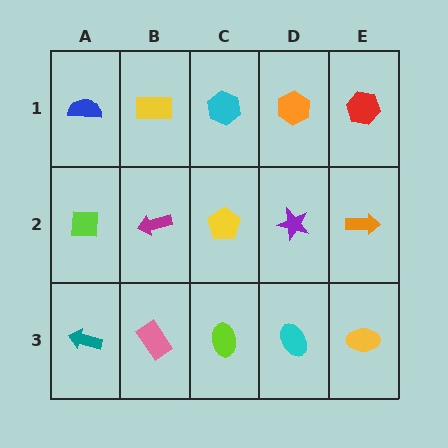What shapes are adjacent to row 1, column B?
A magenta arrow (row 2, column B), a blue semicircle (row 1, column A), a cyan hexagon (row 1, column C).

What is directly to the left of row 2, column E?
A purple star.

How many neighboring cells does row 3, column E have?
2.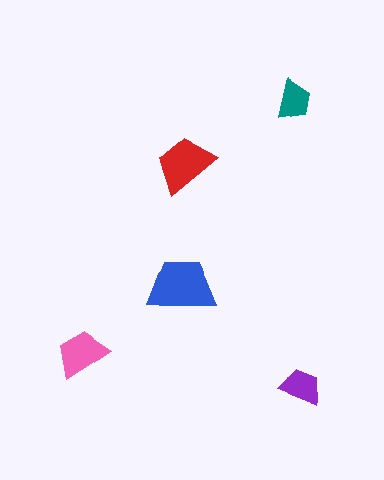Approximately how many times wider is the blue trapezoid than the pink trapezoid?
About 1.5 times wider.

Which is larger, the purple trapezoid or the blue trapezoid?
The blue one.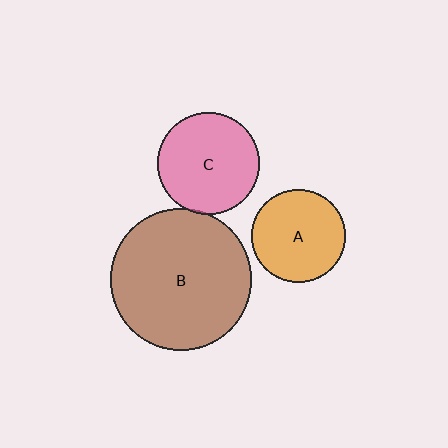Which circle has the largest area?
Circle B (brown).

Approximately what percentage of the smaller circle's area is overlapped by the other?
Approximately 5%.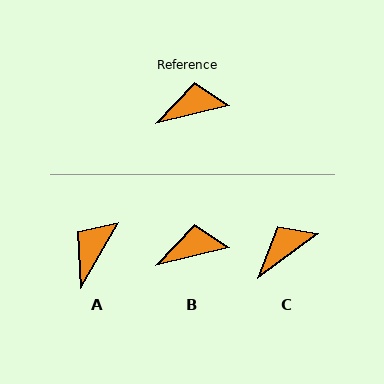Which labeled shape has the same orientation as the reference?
B.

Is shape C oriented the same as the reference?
No, it is off by about 23 degrees.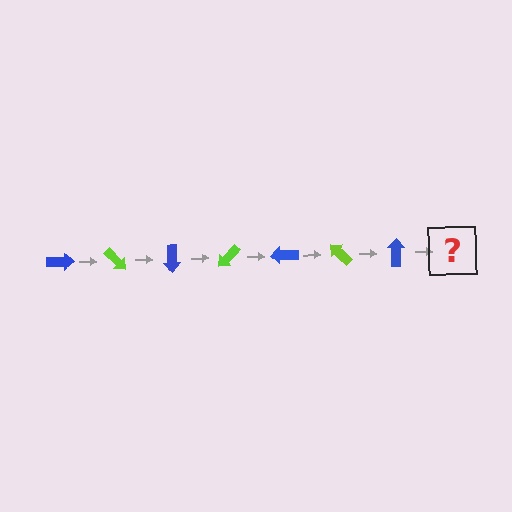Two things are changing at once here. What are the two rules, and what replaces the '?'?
The two rules are that it rotates 45 degrees each step and the color cycles through blue and lime. The '?' should be a lime arrow, rotated 315 degrees from the start.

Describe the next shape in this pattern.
It should be a lime arrow, rotated 315 degrees from the start.